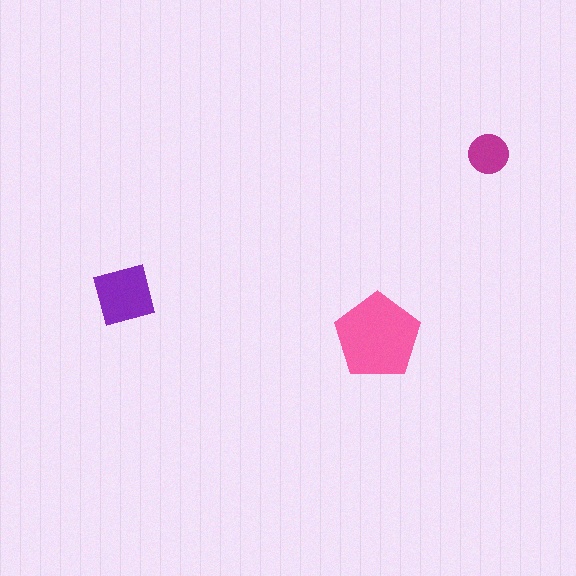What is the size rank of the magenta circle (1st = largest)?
3rd.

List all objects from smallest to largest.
The magenta circle, the purple square, the pink pentagon.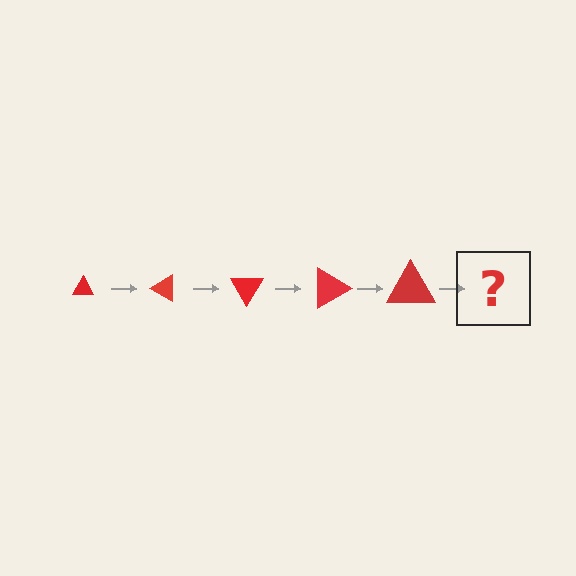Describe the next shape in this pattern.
It should be a triangle, larger than the previous one and rotated 150 degrees from the start.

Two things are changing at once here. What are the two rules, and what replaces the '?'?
The two rules are that the triangle grows larger each step and it rotates 30 degrees each step. The '?' should be a triangle, larger than the previous one and rotated 150 degrees from the start.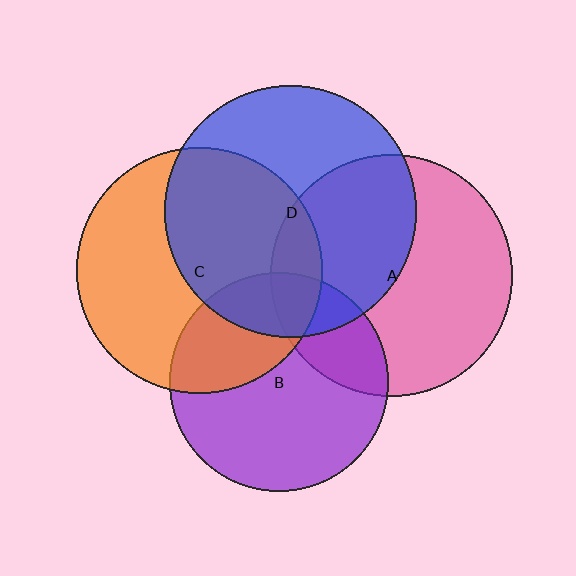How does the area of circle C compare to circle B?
Approximately 1.3 times.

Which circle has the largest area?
Circle D (blue).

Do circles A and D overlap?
Yes.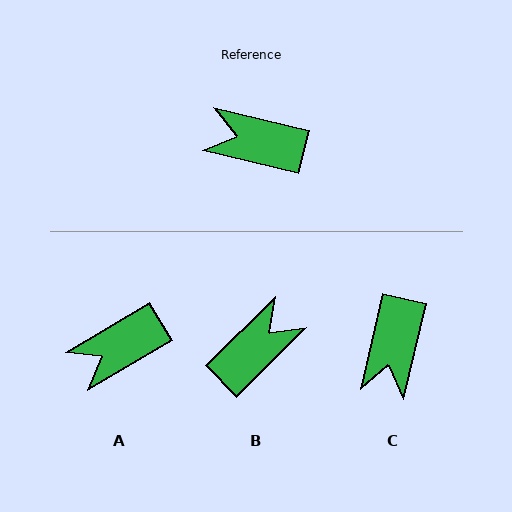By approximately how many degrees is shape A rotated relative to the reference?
Approximately 44 degrees counter-clockwise.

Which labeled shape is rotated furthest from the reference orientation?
B, about 122 degrees away.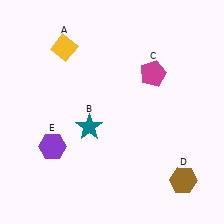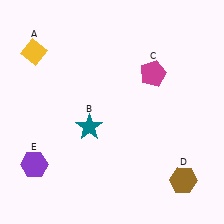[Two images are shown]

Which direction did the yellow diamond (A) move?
The yellow diamond (A) moved left.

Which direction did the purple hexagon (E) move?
The purple hexagon (E) moved down.